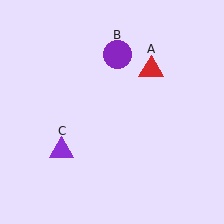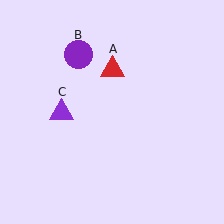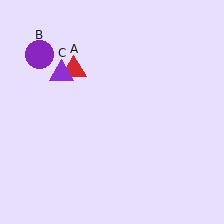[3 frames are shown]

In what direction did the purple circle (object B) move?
The purple circle (object B) moved left.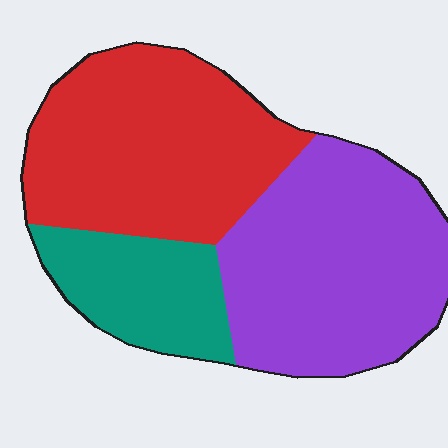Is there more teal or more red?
Red.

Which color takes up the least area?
Teal, at roughly 20%.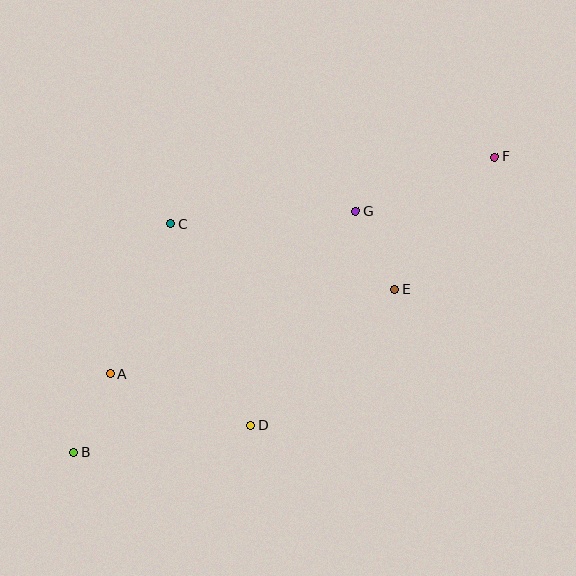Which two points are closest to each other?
Points A and B are closest to each other.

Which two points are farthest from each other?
Points B and F are farthest from each other.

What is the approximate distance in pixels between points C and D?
The distance between C and D is approximately 218 pixels.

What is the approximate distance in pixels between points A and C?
The distance between A and C is approximately 162 pixels.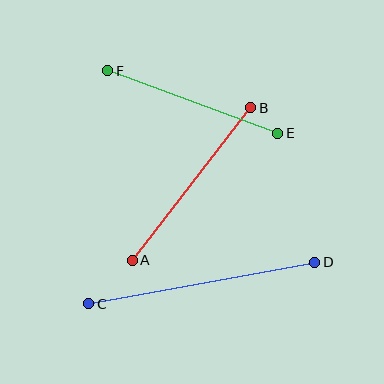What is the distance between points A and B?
The distance is approximately 193 pixels.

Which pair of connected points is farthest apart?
Points C and D are farthest apart.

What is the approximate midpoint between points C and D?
The midpoint is at approximately (202, 283) pixels.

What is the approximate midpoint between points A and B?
The midpoint is at approximately (192, 184) pixels.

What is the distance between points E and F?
The distance is approximately 181 pixels.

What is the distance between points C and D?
The distance is approximately 230 pixels.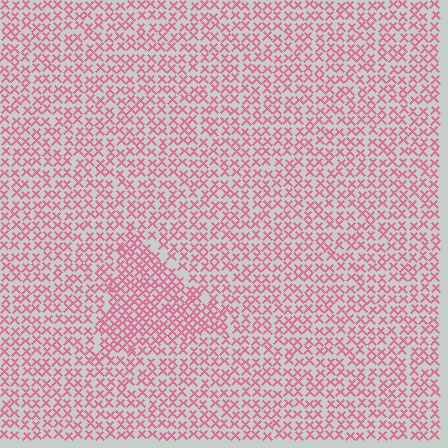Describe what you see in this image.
The image contains small pink elements arranged at two different densities. A triangle-shaped region is visible where the elements are more densely packed than the surrounding area.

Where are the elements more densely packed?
The elements are more densely packed inside the triangle boundary.